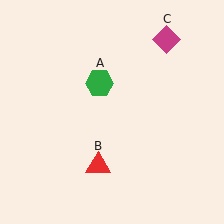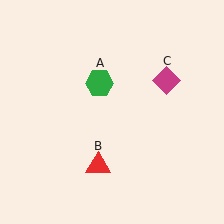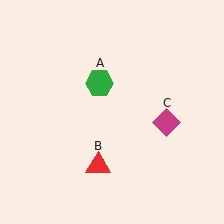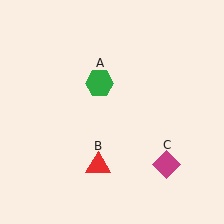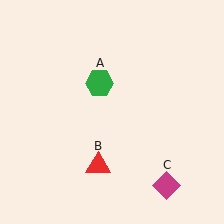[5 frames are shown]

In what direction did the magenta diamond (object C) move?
The magenta diamond (object C) moved down.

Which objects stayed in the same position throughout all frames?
Green hexagon (object A) and red triangle (object B) remained stationary.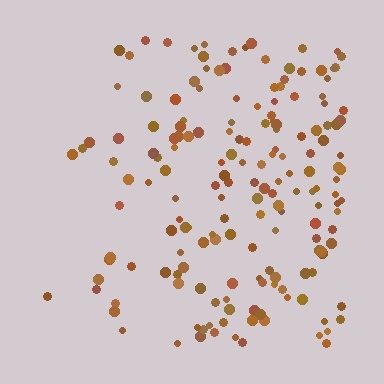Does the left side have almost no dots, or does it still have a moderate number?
Still a moderate number, just noticeably fewer than the right.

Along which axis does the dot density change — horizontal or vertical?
Horizontal.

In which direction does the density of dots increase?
From left to right, with the right side densest.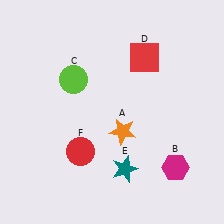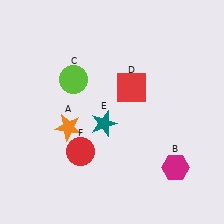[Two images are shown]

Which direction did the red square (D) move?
The red square (D) moved down.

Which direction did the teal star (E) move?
The teal star (E) moved up.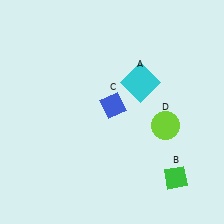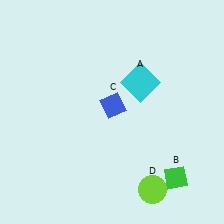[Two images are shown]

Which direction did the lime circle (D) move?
The lime circle (D) moved down.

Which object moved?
The lime circle (D) moved down.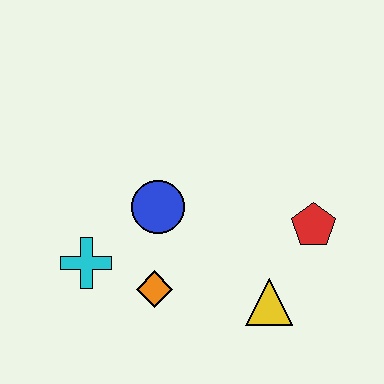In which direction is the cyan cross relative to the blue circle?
The cyan cross is to the left of the blue circle.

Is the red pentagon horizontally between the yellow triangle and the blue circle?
No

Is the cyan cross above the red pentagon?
No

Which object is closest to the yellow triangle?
The red pentagon is closest to the yellow triangle.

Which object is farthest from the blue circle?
The red pentagon is farthest from the blue circle.